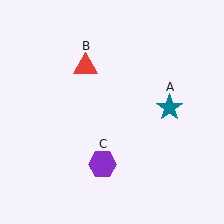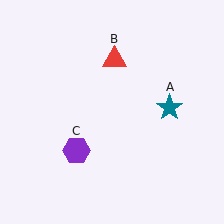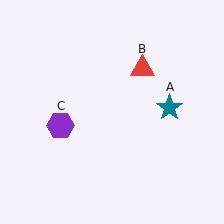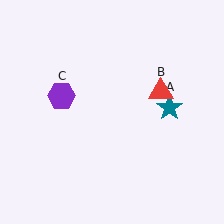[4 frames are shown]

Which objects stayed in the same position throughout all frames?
Teal star (object A) remained stationary.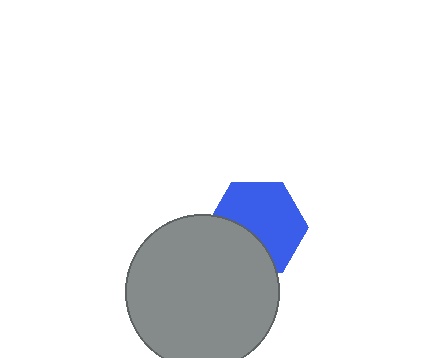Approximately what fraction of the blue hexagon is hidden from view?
Roughly 35% of the blue hexagon is hidden behind the gray circle.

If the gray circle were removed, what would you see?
You would see the complete blue hexagon.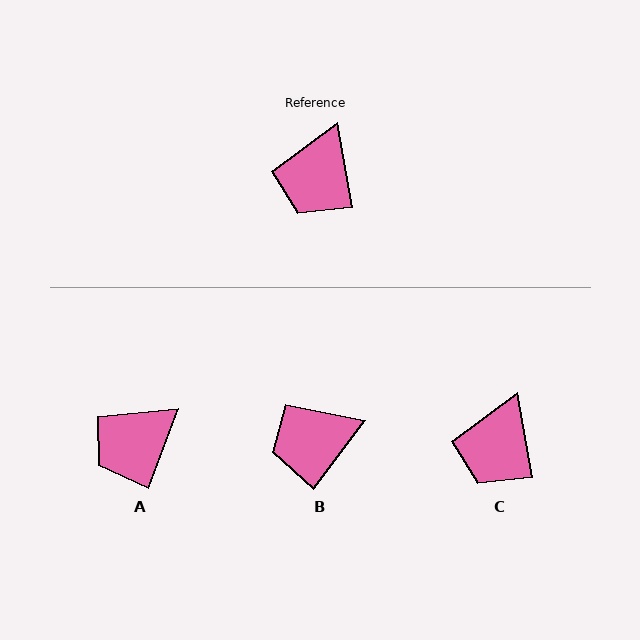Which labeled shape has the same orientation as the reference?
C.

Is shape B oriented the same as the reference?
No, it is off by about 48 degrees.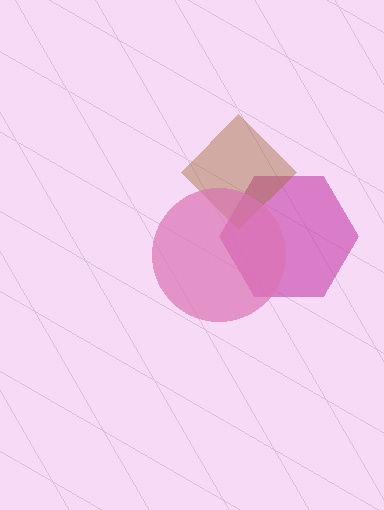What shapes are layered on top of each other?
The layered shapes are: a magenta hexagon, a brown diamond, a pink circle.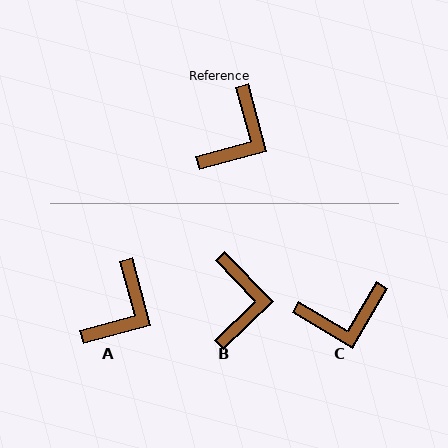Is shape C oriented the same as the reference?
No, it is off by about 46 degrees.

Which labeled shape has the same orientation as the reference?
A.